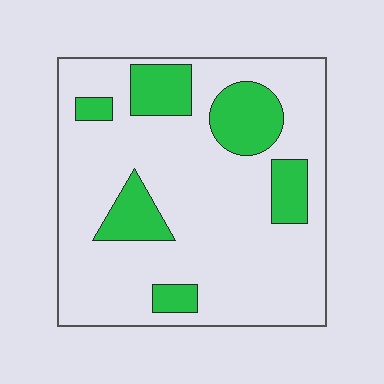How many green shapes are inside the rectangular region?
6.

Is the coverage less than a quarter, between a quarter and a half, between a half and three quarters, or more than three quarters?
Less than a quarter.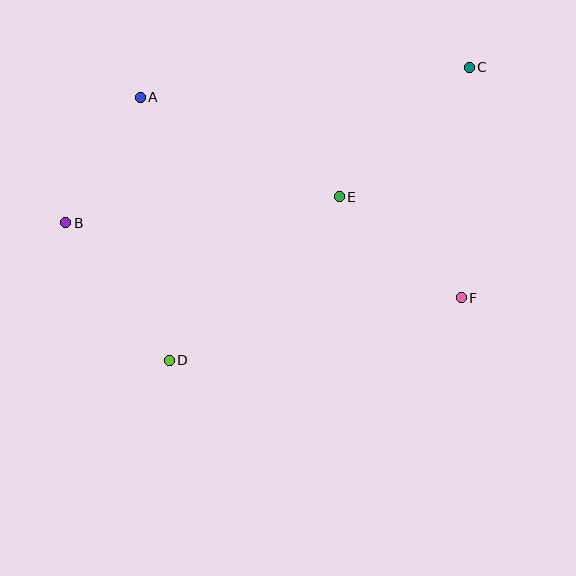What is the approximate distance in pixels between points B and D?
The distance between B and D is approximately 172 pixels.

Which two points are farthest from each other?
Points B and C are farthest from each other.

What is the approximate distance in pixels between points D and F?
The distance between D and F is approximately 298 pixels.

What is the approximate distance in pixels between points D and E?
The distance between D and E is approximately 236 pixels.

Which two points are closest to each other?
Points A and B are closest to each other.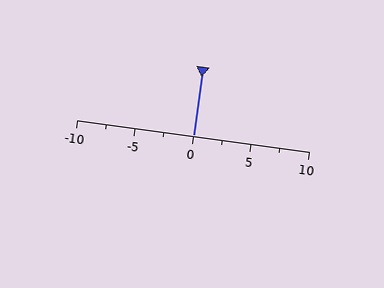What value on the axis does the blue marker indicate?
The marker indicates approximately 0.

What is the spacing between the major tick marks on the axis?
The major ticks are spaced 5 apart.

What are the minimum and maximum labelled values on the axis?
The axis runs from -10 to 10.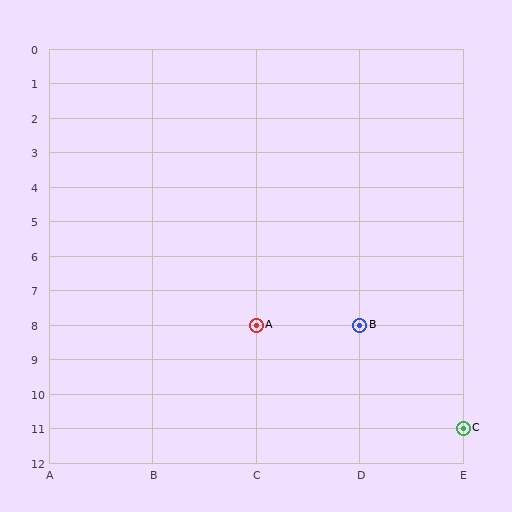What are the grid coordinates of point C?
Point C is at grid coordinates (E, 11).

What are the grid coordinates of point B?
Point B is at grid coordinates (D, 8).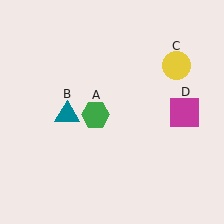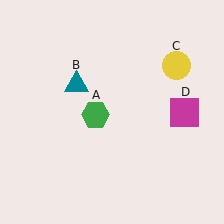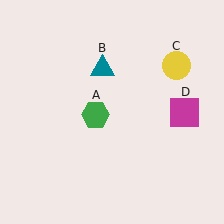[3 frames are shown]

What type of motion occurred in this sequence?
The teal triangle (object B) rotated clockwise around the center of the scene.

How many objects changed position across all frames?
1 object changed position: teal triangle (object B).